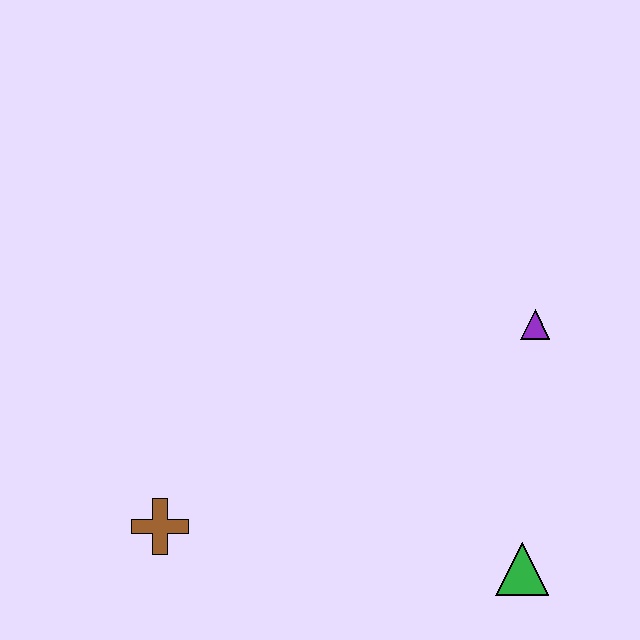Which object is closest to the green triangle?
The purple triangle is closest to the green triangle.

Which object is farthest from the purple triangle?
The brown cross is farthest from the purple triangle.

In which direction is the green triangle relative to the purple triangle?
The green triangle is below the purple triangle.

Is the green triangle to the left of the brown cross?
No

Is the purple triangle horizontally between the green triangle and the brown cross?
No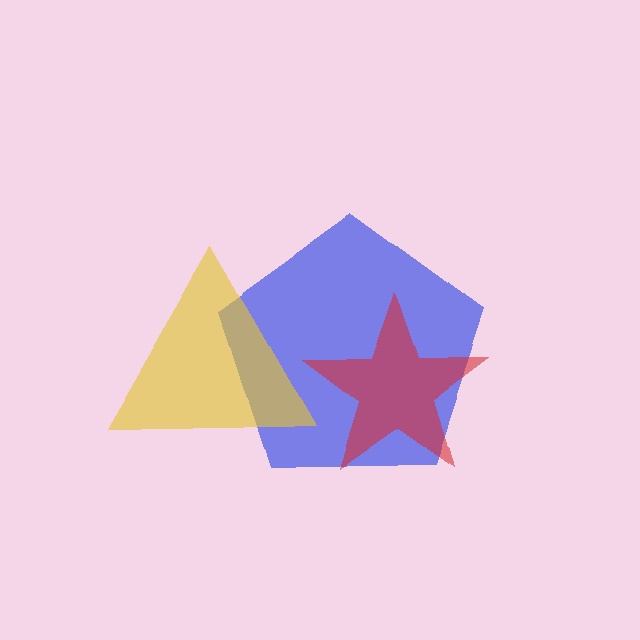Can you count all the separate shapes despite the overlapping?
Yes, there are 3 separate shapes.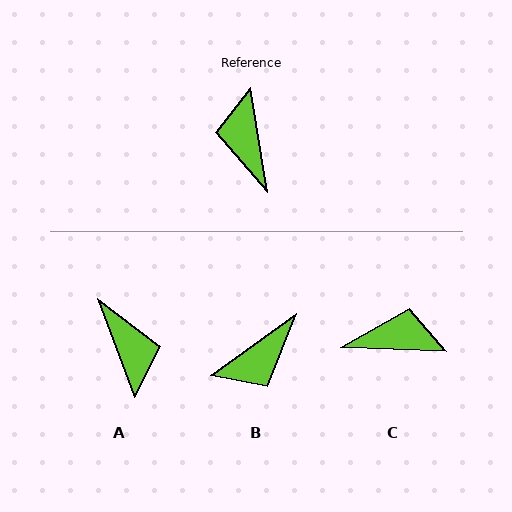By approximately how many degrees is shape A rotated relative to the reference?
Approximately 169 degrees clockwise.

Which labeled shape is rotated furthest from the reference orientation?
A, about 169 degrees away.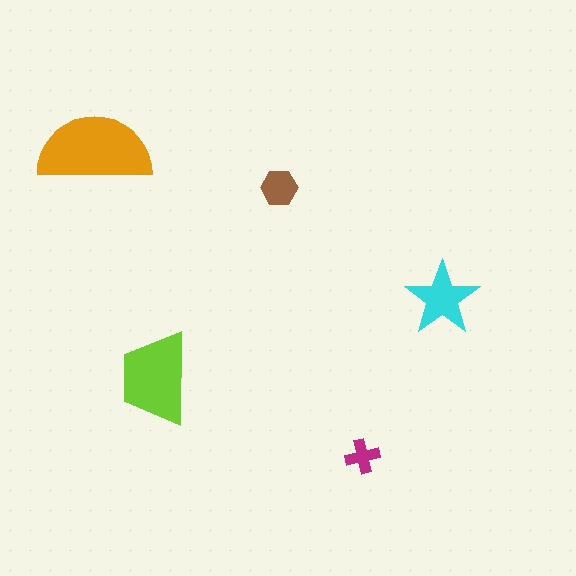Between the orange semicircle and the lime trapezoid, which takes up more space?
The orange semicircle.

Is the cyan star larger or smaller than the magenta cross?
Larger.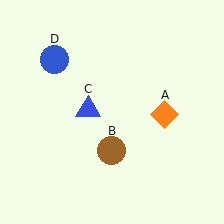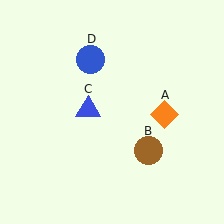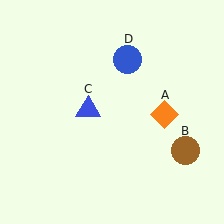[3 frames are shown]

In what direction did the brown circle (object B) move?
The brown circle (object B) moved right.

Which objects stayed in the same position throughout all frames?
Orange diamond (object A) and blue triangle (object C) remained stationary.